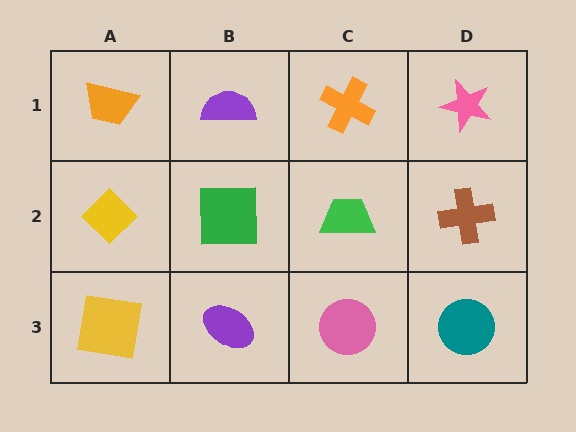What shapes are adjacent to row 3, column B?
A green square (row 2, column B), a yellow square (row 3, column A), a pink circle (row 3, column C).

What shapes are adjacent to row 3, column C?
A green trapezoid (row 2, column C), a purple ellipse (row 3, column B), a teal circle (row 3, column D).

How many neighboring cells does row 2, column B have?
4.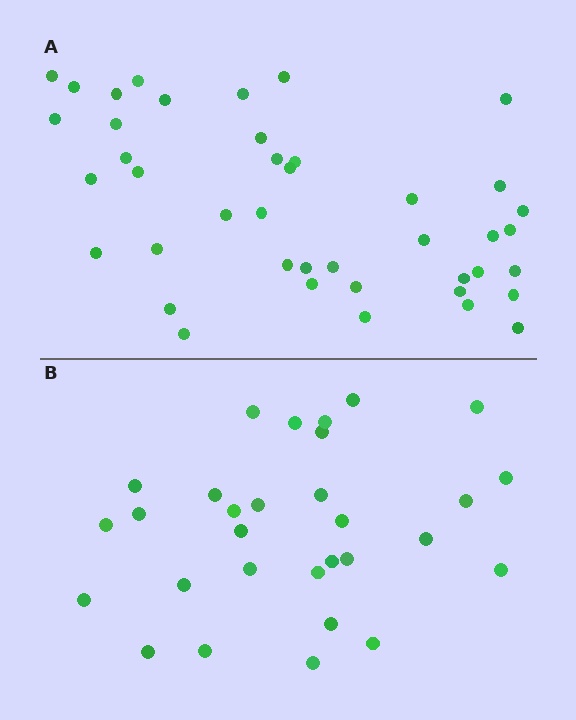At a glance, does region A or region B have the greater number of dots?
Region A (the top region) has more dots.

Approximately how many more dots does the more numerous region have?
Region A has roughly 12 or so more dots than region B.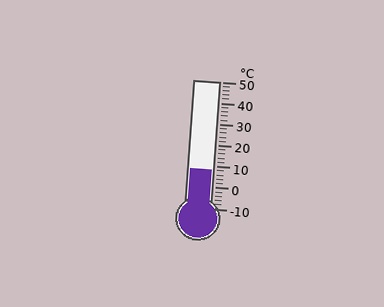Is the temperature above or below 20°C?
The temperature is below 20°C.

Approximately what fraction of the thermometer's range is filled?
The thermometer is filled to approximately 30% of its range.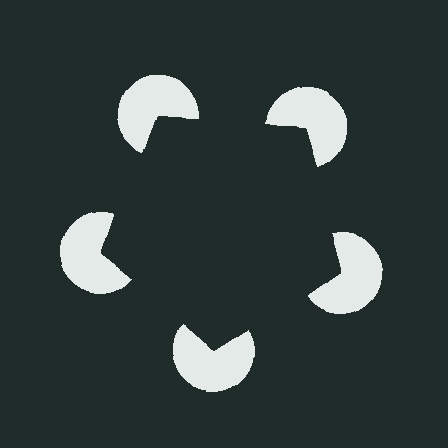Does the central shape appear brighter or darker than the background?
It typically appears slightly darker than the background, even though no actual brightness change is drawn.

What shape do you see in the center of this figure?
An illusory pentagon — its edges are inferred from the aligned wedge cuts in the pac-man discs, not physically drawn.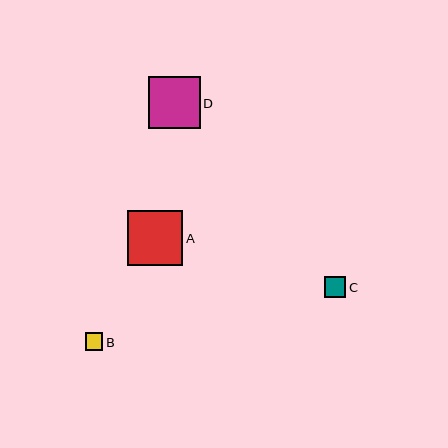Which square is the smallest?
Square B is the smallest with a size of approximately 18 pixels.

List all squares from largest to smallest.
From largest to smallest: A, D, C, B.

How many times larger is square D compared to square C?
Square D is approximately 2.4 times the size of square C.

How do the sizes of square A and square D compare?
Square A and square D are approximately the same size.